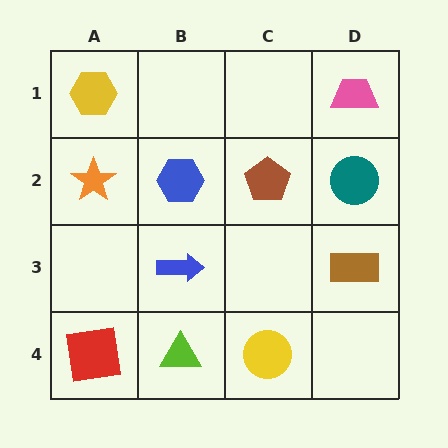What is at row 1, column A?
A yellow hexagon.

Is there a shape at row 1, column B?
No, that cell is empty.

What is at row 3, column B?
A blue arrow.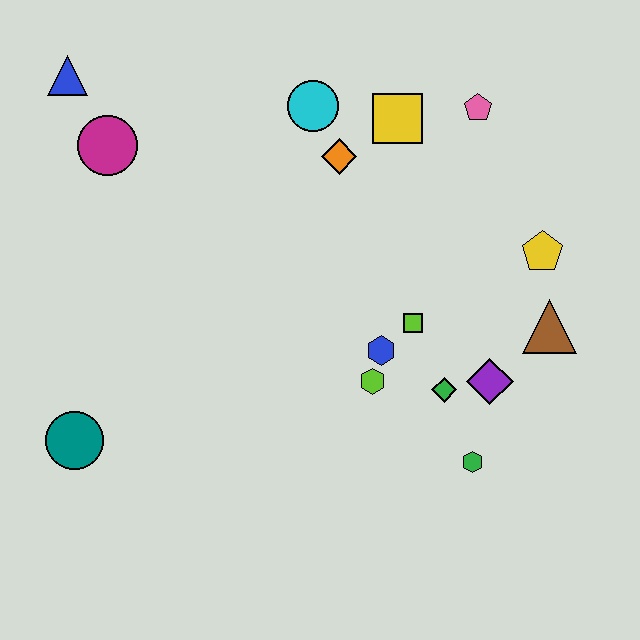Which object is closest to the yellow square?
The orange diamond is closest to the yellow square.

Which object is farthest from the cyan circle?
The teal circle is farthest from the cyan circle.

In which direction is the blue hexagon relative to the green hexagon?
The blue hexagon is above the green hexagon.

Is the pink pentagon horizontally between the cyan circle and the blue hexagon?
No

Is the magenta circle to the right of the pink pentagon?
No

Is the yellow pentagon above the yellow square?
No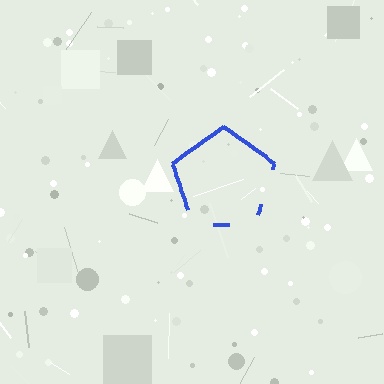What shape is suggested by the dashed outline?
The dashed outline suggests a pentagon.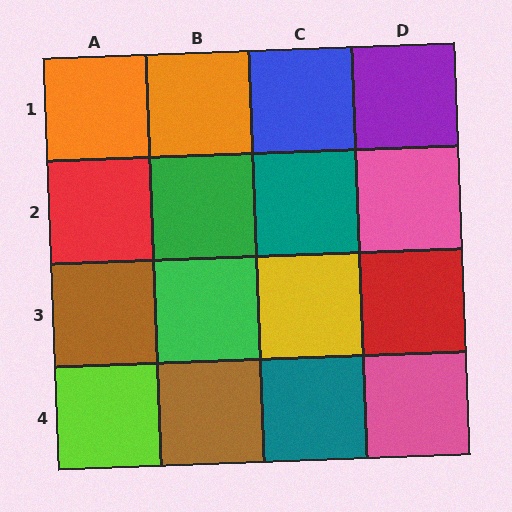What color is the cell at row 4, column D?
Pink.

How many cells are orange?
2 cells are orange.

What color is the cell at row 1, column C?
Blue.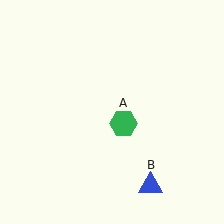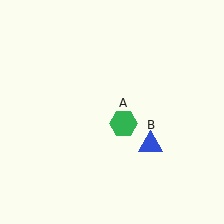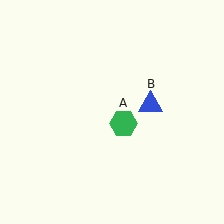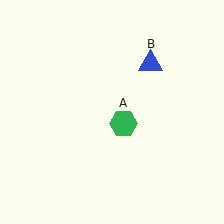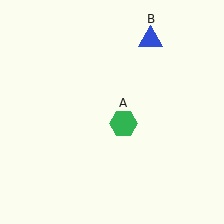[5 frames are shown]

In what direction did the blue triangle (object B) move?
The blue triangle (object B) moved up.